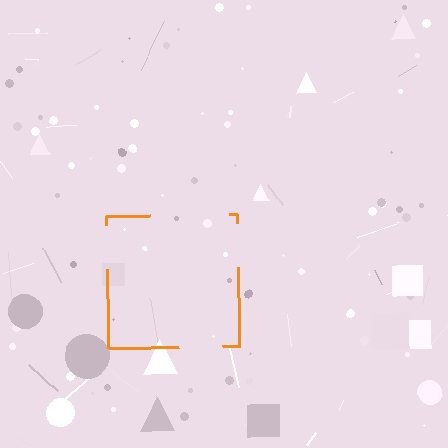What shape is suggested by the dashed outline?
The dashed outline suggests a square.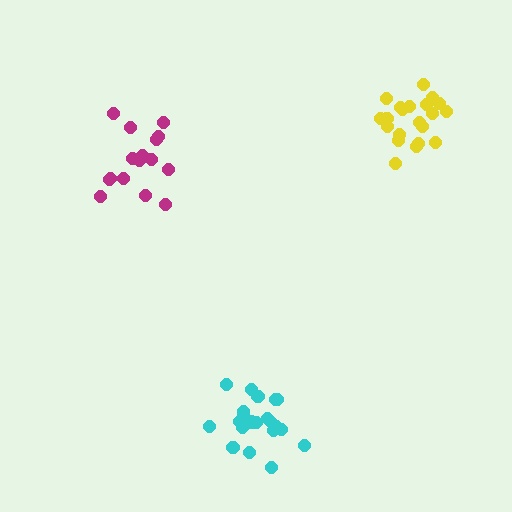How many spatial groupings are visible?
There are 3 spatial groupings.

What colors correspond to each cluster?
The clusters are colored: magenta, cyan, yellow.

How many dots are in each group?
Group 1: 16 dots, Group 2: 21 dots, Group 3: 21 dots (58 total).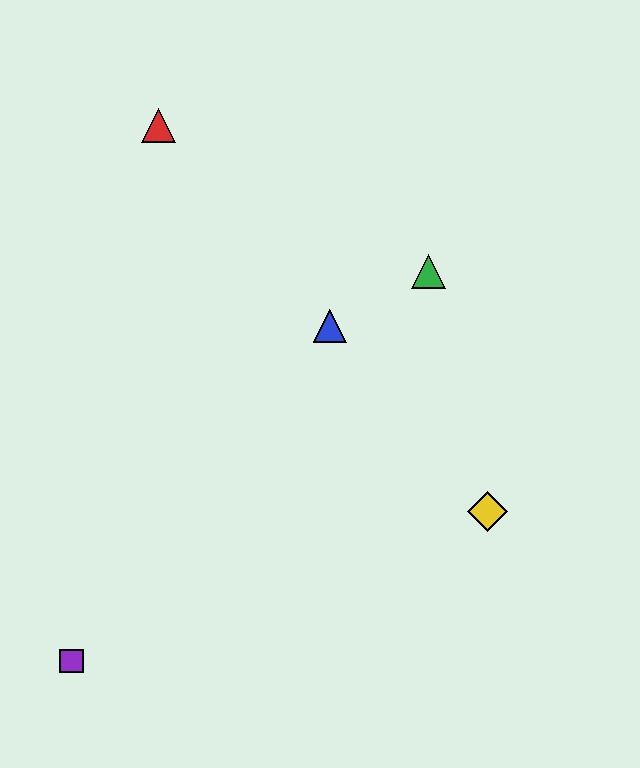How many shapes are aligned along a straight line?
3 shapes (the red triangle, the blue triangle, the yellow diamond) are aligned along a straight line.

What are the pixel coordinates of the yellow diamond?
The yellow diamond is at (487, 511).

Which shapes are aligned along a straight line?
The red triangle, the blue triangle, the yellow diamond are aligned along a straight line.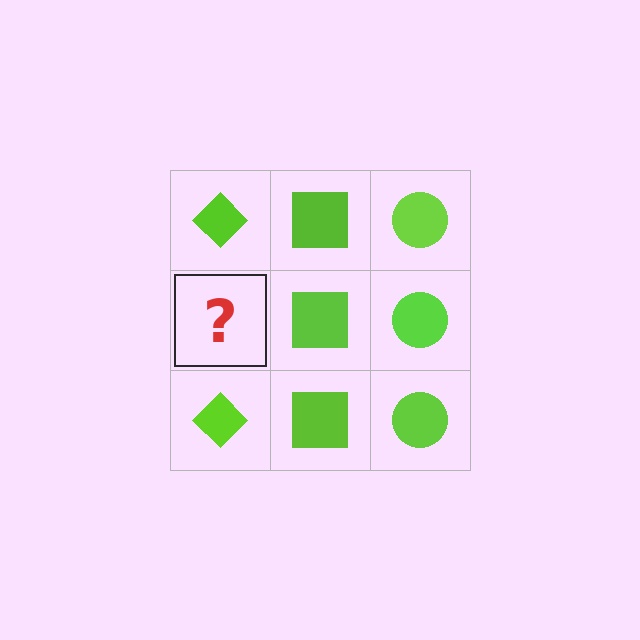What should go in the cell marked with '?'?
The missing cell should contain a lime diamond.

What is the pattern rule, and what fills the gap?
The rule is that each column has a consistent shape. The gap should be filled with a lime diamond.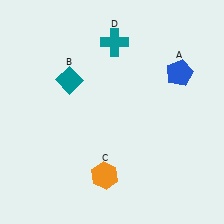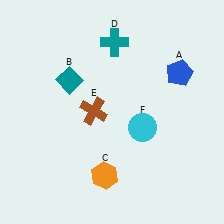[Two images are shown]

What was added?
A brown cross (E), a cyan circle (F) were added in Image 2.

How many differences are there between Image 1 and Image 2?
There are 2 differences between the two images.